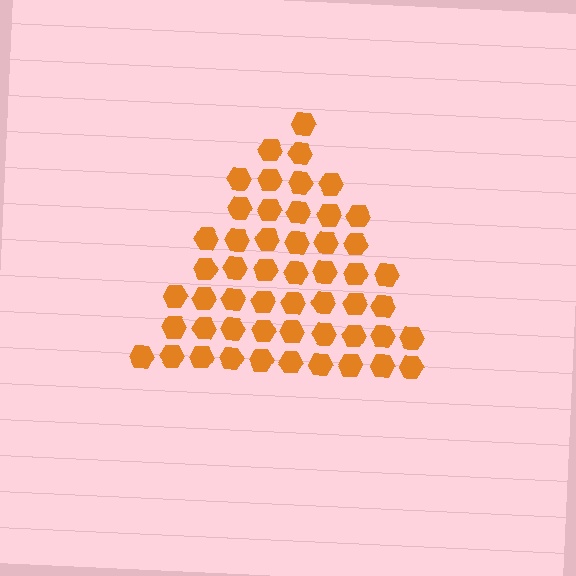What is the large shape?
The large shape is a triangle.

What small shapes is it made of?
It is made of small hexagons.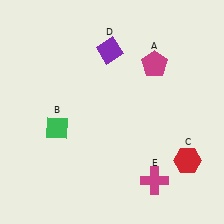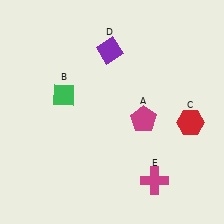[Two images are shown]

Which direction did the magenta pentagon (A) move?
The magenta pentagon (A) moved down.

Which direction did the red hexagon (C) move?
The red hexagon (C) moved up.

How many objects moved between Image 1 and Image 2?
3 objects moved between the two images.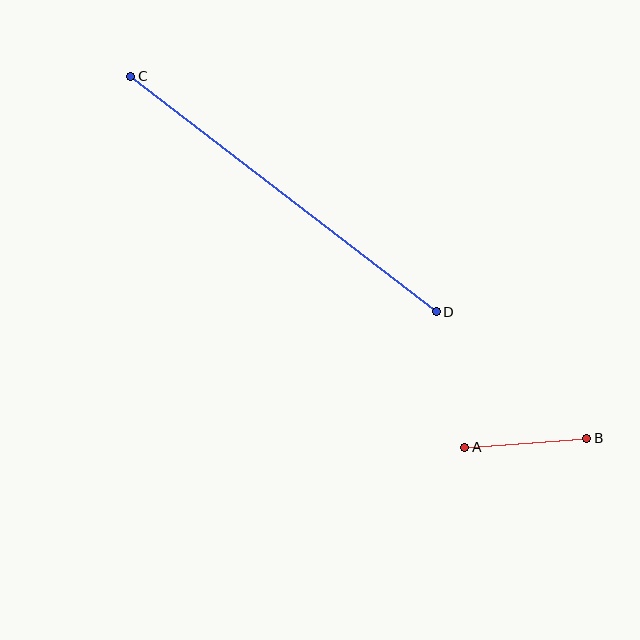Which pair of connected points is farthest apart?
Points C and D are farthest apart.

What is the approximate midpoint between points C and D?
The midpoint is at approximately (284, 194) pixels.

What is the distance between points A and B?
The distance is approximately 122 pixels.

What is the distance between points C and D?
The distance is approximately 386 pixels.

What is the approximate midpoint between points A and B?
The midpoint is at approximately (526, 443) pixels.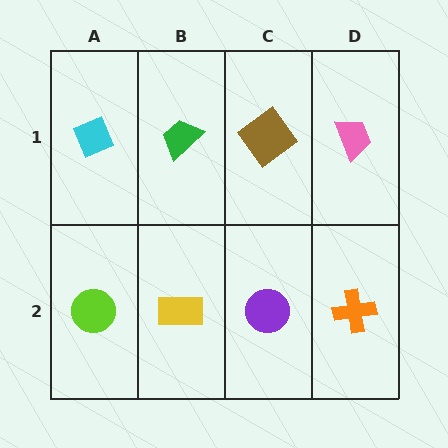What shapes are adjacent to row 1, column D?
An orange cross (row 2, column D), a brown diamond (row 1, column C).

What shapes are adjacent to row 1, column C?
A purple circle (row 2, column C), a green trapezoid (row 1, column B), a pink trapezoid (row 1, column D).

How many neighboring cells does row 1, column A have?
2.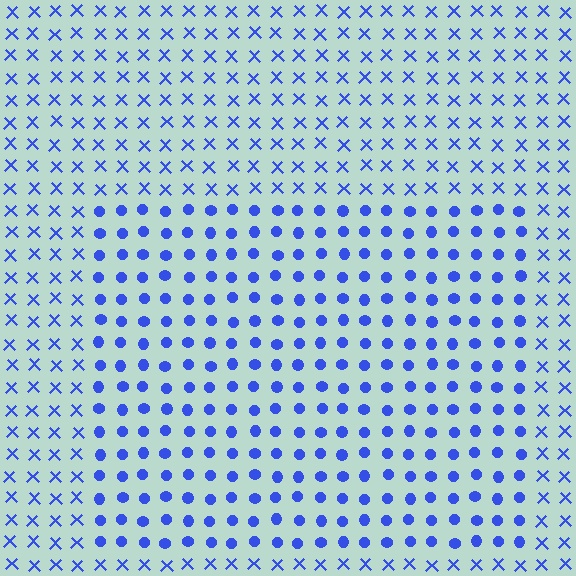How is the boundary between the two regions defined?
The boundary is defined by a change in element shape: circles inside vs. X marks outside. All elements share the same color and spacing.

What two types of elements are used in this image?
The image uses circles inside the rectangle region and X marks outside it.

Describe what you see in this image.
The image is filled with small blue elements arranged in a uniform grid. A rectangle-shaped region contains circles, while the surrounding area contains X marks. The boundary is defined purely by the change in element shape.